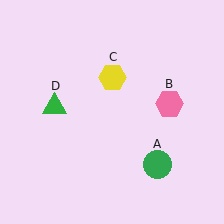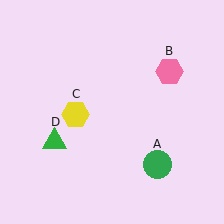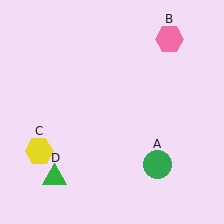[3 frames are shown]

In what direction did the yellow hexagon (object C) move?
The yellow hexagon (object C) moved down and to the left.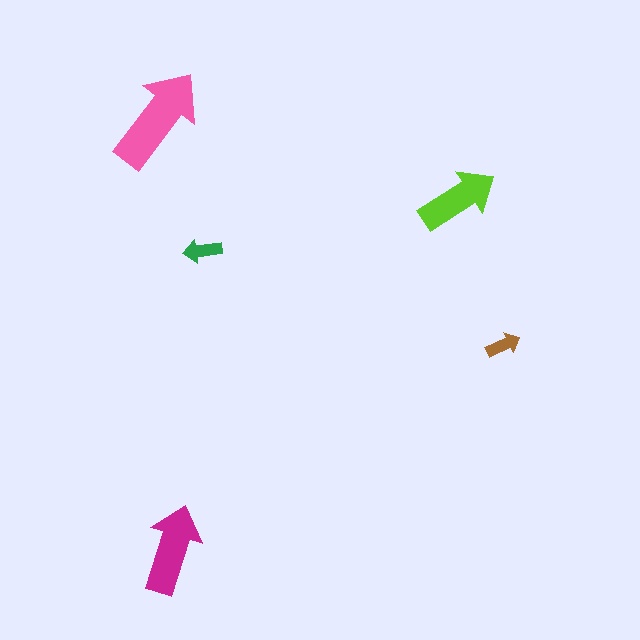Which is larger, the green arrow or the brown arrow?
The green one.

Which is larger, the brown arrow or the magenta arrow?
The magenta one.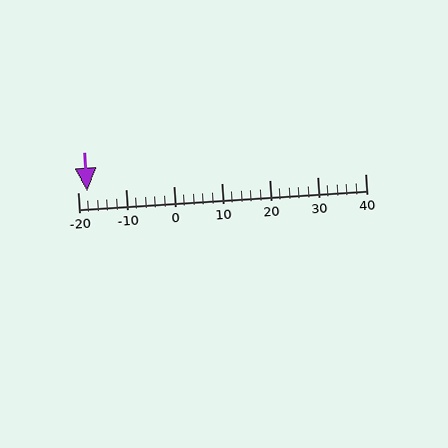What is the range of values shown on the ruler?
The ruler shows values from -20 to 40.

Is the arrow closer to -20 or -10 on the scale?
The arrow is closer to -20.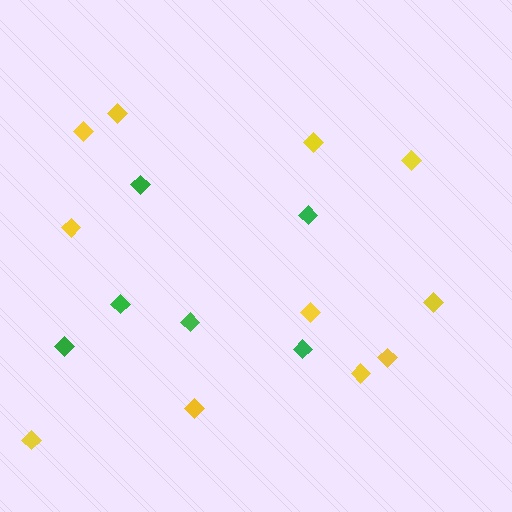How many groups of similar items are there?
There are 2 groups: one group of green diamonds (6) and one group of yellow diamonds (11).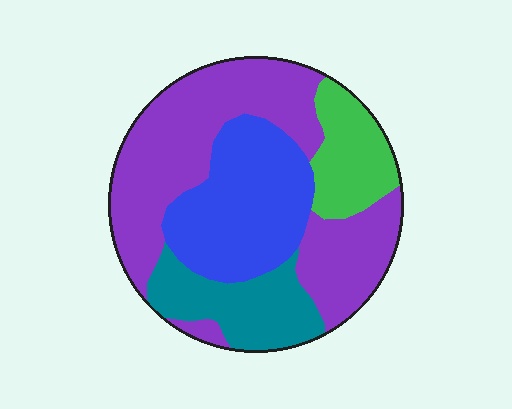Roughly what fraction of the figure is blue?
Blue takes up about one quarter (1/4) of the figure.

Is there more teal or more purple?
Purple.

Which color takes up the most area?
Purple, at roughly 45%.